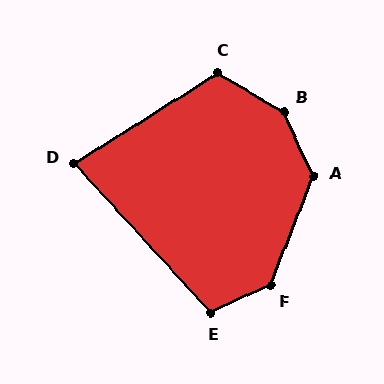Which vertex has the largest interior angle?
B, at approximately 145 degrees.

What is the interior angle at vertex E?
Approximately 108 degrees (obtuse).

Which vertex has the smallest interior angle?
D, at approximately 79 degrees.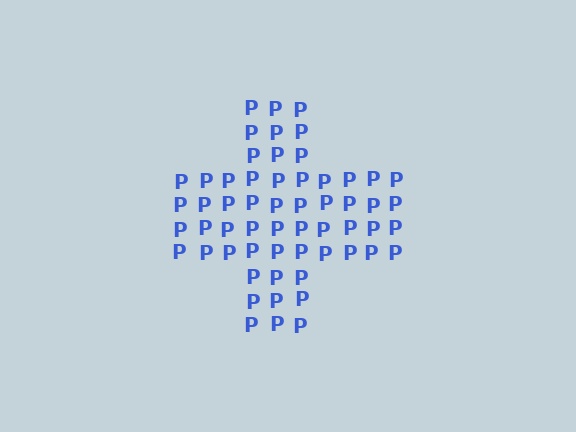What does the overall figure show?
The overall figure shows a cross.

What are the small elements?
The small elements are letter P's.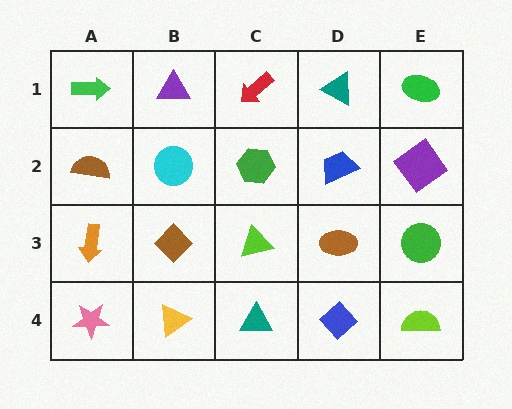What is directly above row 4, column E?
A green circle.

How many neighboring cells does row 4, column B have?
3.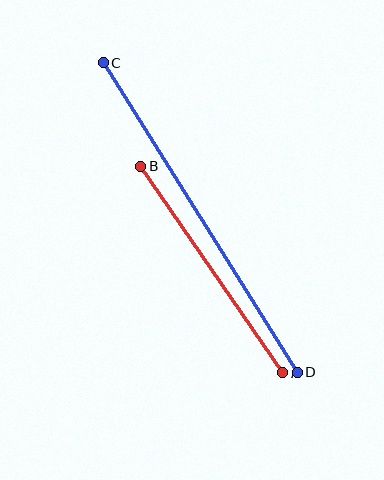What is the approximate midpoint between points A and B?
The midpoint is at approximately (212, 269) pixels.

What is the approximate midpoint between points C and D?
The midpoint is at approximately (200, 217) pixels.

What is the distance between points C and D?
The distance is approximately 365 pixels.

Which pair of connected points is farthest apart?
Points C and D are farthest apart.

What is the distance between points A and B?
The distance is approximately 251 pixels.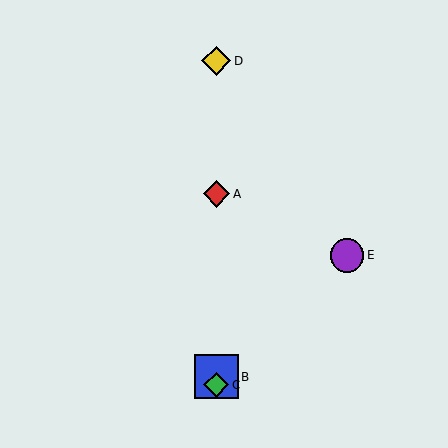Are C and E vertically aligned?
No, C is at x≈216 and E is at x≈347.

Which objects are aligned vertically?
Objects A, B, C, D are aligned vertically.